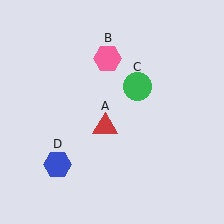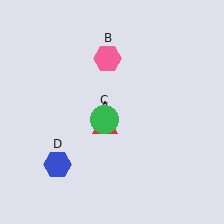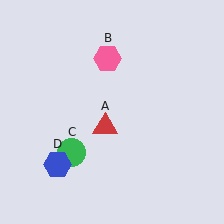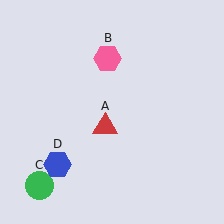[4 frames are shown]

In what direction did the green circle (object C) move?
The green circle (object C) moved down and to the left.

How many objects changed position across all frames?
1 object changed position: green circle (object C).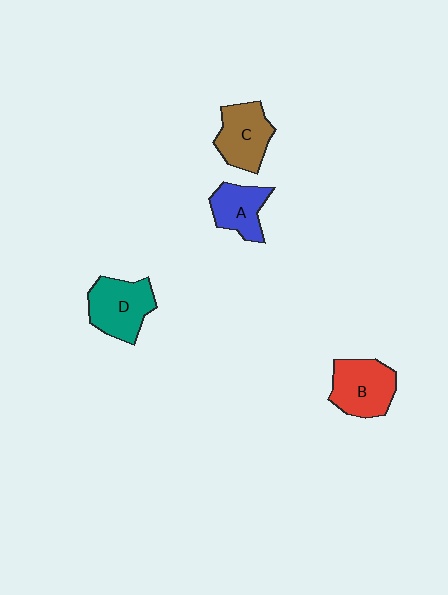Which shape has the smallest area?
Shape A (blue).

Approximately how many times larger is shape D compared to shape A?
Approximately 1.3 times.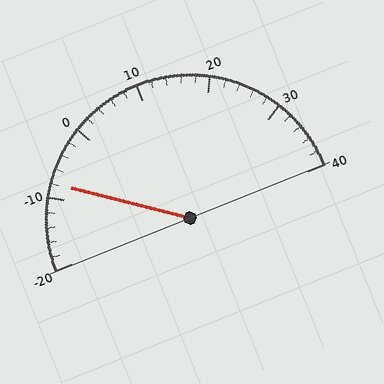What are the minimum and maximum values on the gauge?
The gauge ranges from -20 to 40.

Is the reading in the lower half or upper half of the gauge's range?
The reading is in the lower half of the range (-20 to 40).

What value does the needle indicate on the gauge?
The needle indicates approximately -8.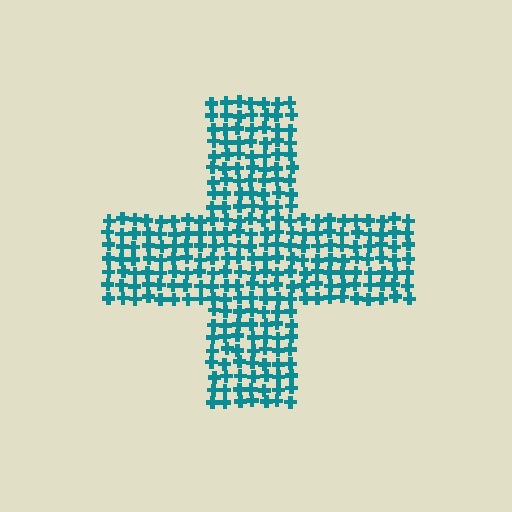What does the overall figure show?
The overall figure shows a cross.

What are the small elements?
The small elements are crosses.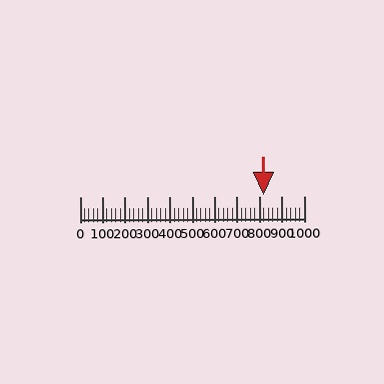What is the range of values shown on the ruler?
The ruler shows values from 0 to 1000.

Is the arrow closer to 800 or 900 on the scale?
The arrow is closer to 800.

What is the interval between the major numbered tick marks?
The major tick marks are spaced 100 units apart.